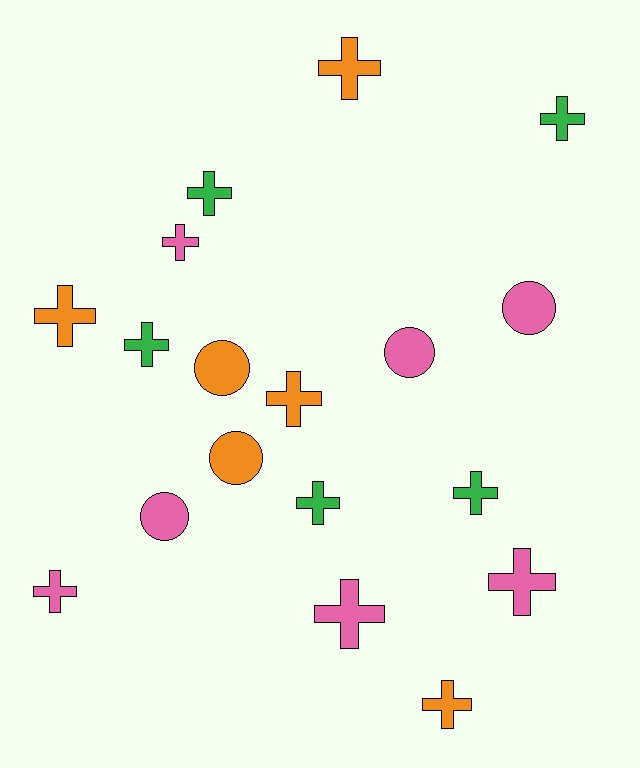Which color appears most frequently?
Pink, with 7 objects.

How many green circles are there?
There are no green circles.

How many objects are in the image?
There are 18 objects.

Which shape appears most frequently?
Cross, with 13 objects.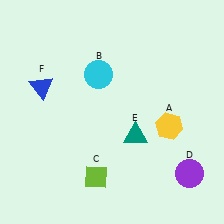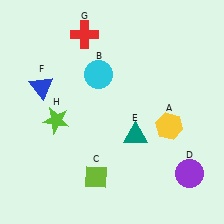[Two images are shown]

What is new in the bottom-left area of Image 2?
A lime star (H) was added in the bottom-left area of Image 2.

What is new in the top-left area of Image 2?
A red cross (G) was added in the top-left area of Image 2.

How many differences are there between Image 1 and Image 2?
There are 2 differences between the two images.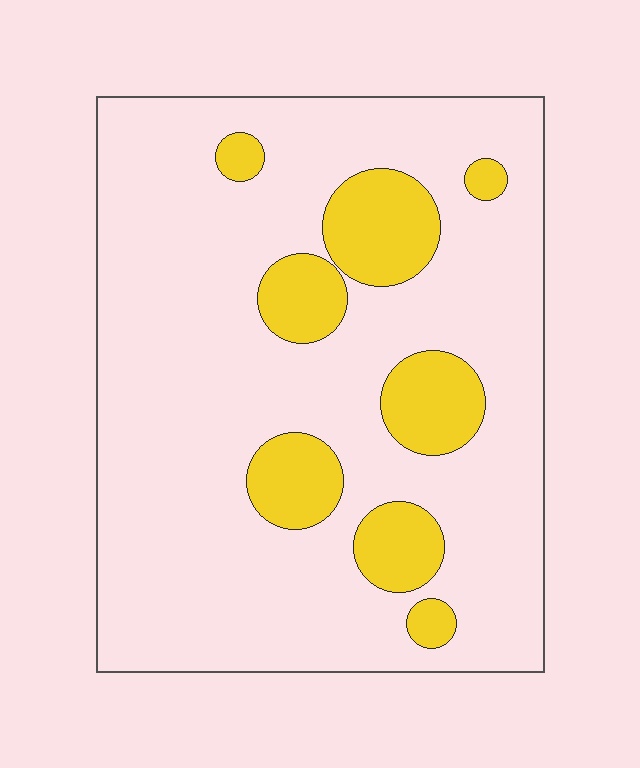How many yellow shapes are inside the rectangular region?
8.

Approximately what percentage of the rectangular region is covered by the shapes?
Approximately 20%.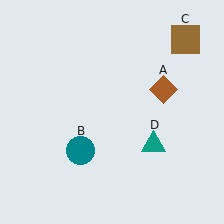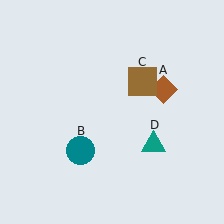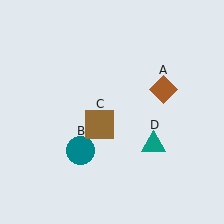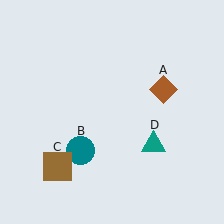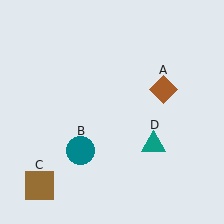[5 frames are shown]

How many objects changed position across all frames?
1 object changed position: brown square (object C).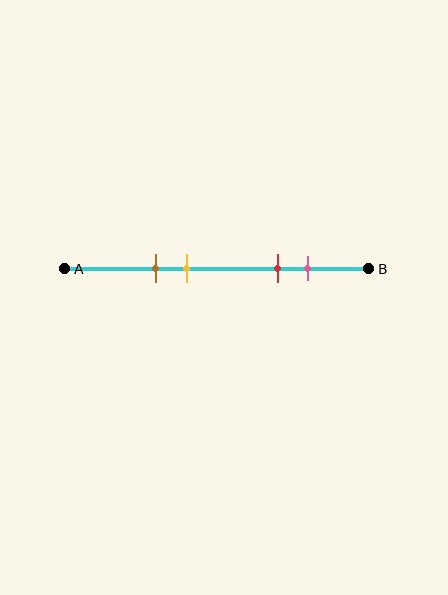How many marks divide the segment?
There are 4 marks dividing the segment.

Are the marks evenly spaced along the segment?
No, the marks are not evenly spaced.